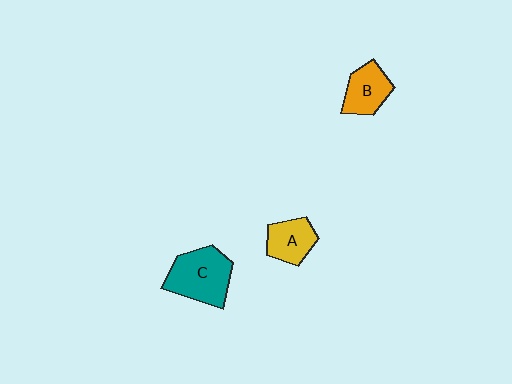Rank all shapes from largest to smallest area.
From largest to smallest: C (teal), B (orange), A (yellow).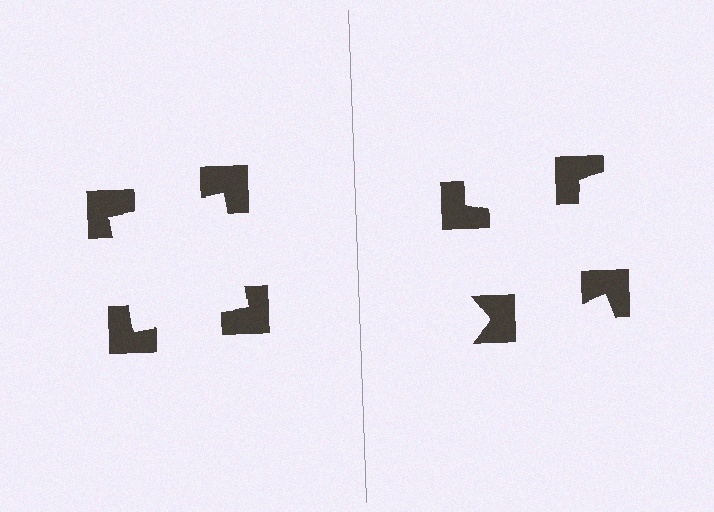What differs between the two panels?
The notched squares are positioned identically on both sides; only the wedge orientations differ. On the left they align to a square; on the right they are misaligned.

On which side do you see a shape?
An illusory square appears on the left side. On the right side the wedge cuts are rotated, so no coherent shape forms.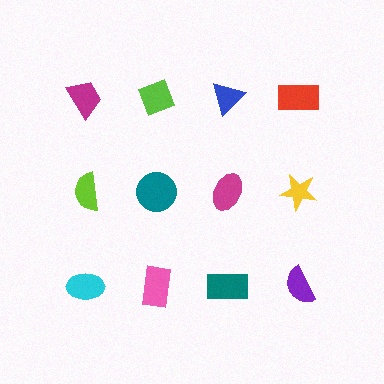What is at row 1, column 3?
A blue triangle.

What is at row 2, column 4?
A yellow star.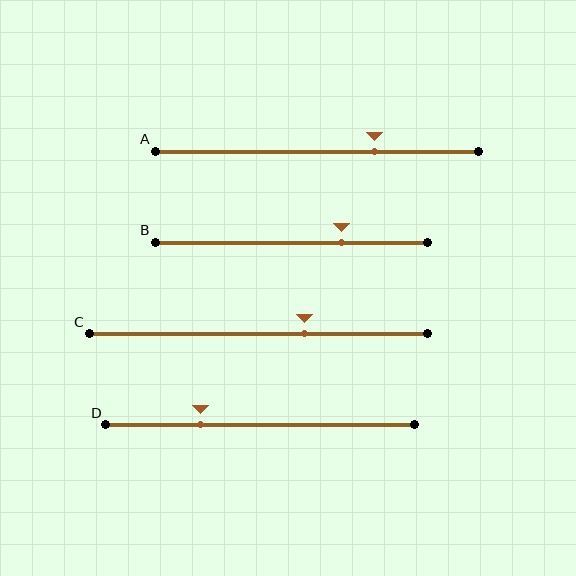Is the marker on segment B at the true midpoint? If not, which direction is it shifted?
No, the marker on segment B is shifted to the right by about 18% of the segment length.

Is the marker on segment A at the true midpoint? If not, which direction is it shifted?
No, the marker on segment A is shifted to the right by about 18% of the segment length.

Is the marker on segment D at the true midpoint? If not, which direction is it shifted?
No, the marker on segment D is shifted to the left by about 19% of the segment length.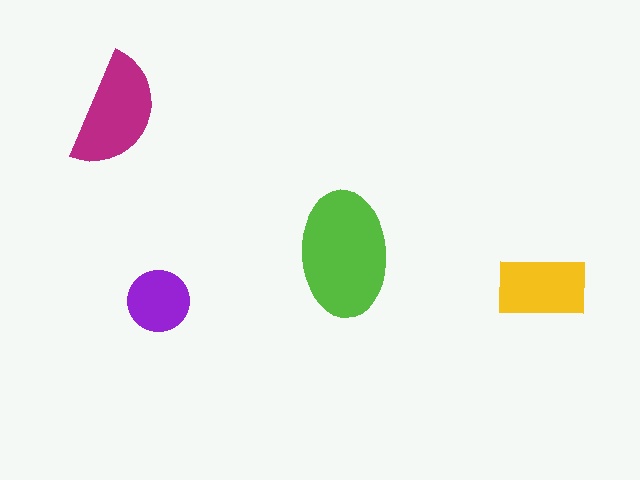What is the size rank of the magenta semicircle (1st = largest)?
2nd.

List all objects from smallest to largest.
The purple circle, the yellow rectangle, the magenta semicircle, the lime ellipse.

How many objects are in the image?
There are 4 objects in the image.